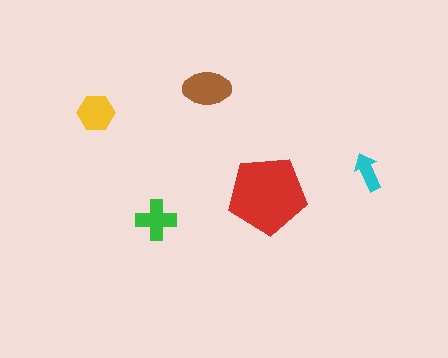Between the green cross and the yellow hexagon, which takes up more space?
The yellow hexagon.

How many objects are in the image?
There are 5 objects in the image.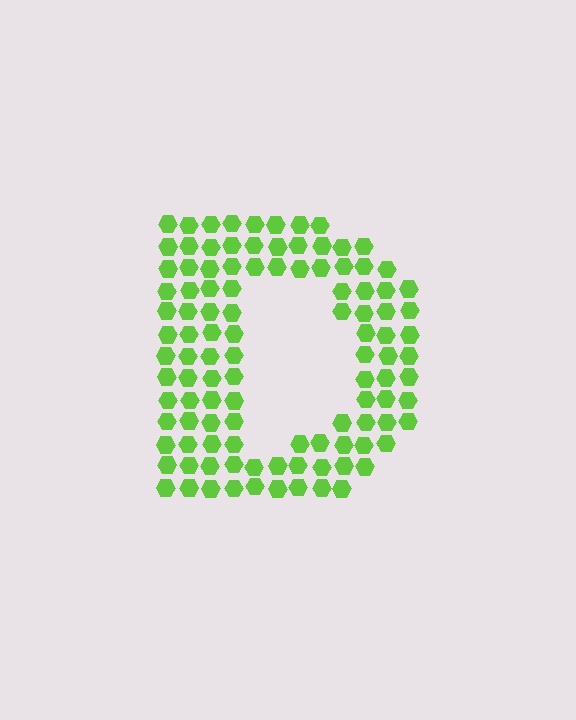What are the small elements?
The small elements are hexagons.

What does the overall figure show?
The overall figure shows the letter D.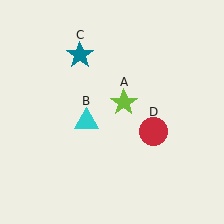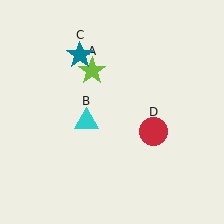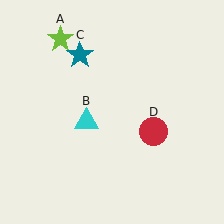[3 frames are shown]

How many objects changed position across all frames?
1 object changed position: lime star (object A).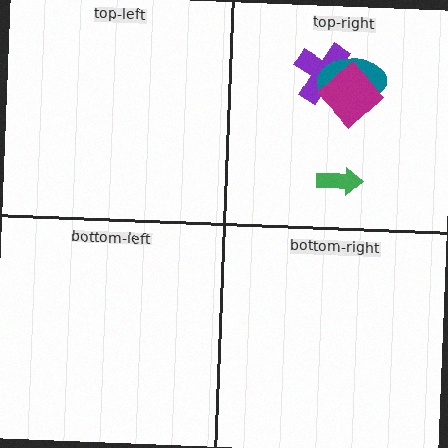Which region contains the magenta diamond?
The top-right region.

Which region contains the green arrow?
The top-right region.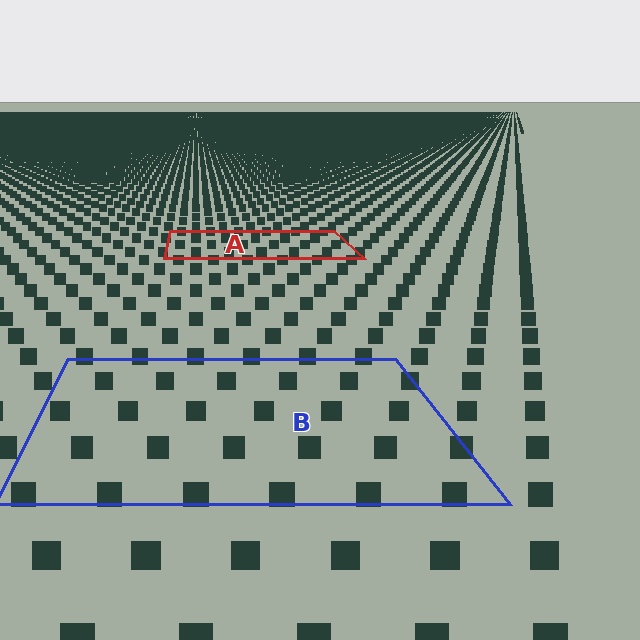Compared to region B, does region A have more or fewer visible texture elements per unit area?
Region A has more texture elements per unit area — they are packed more densely because it is farther away.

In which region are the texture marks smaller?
The texture marks are smaller in region A, because it is farther away.